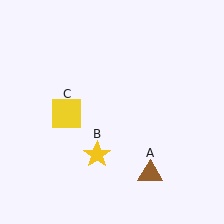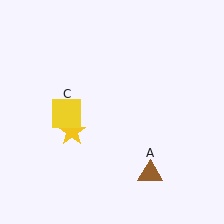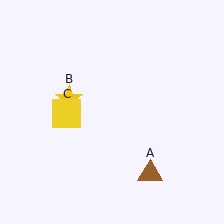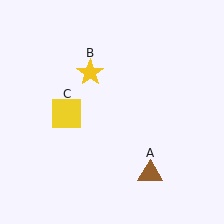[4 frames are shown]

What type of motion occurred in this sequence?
The yellow star (object B) rotated clockwise around the center of the scene.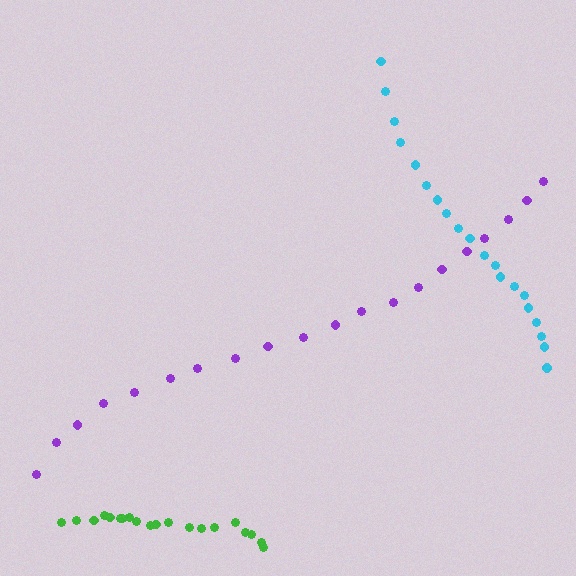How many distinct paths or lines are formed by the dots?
There are 3 distinct paths.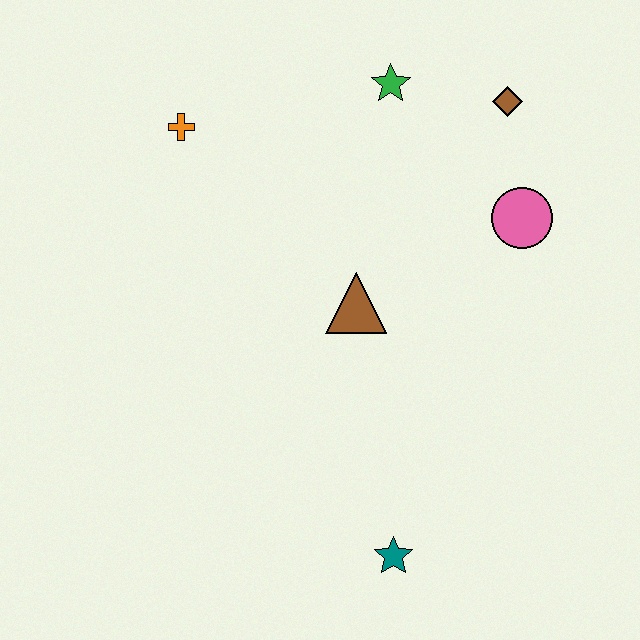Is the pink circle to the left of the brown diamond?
No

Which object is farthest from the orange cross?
The teal star is farthest from the orange cross.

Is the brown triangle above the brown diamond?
No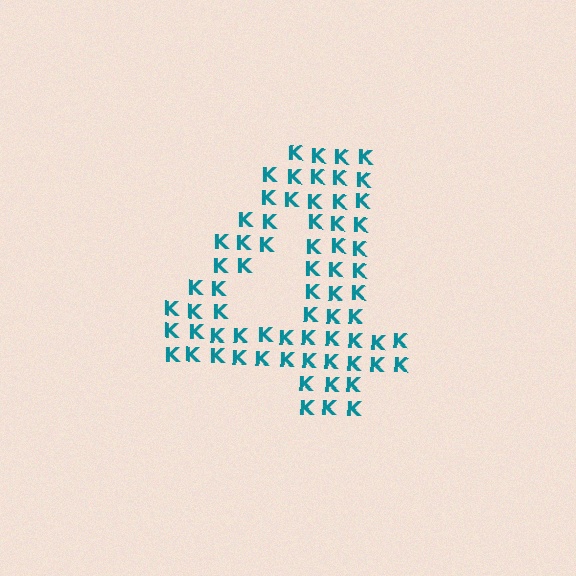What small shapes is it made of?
It is made of small letter K's.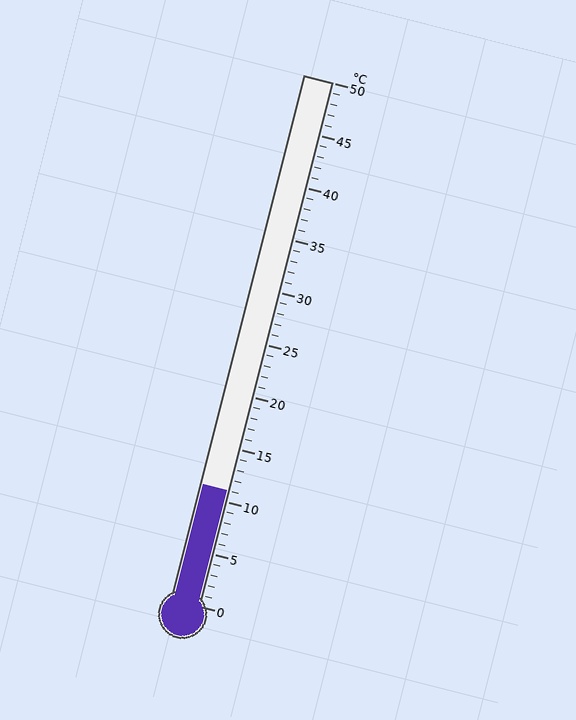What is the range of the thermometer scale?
The thermometer scale ranges from 0°C to 50°C.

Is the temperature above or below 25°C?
The temperature is below 25°C.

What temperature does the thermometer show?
The thermometer shows approximately 11°C.